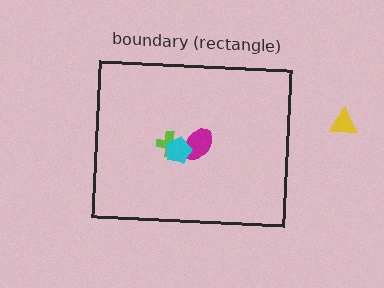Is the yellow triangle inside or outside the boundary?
Outside.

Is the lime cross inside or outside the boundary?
Inside.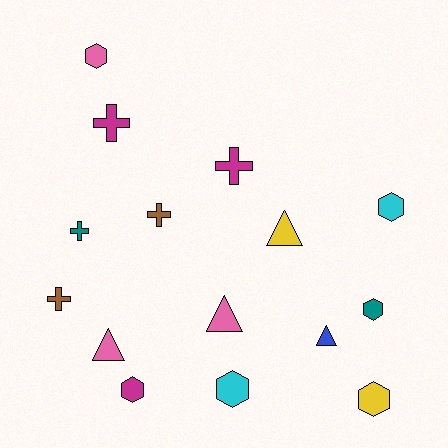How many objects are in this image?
There are 15 objects.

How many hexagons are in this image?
There are 6 hexagons.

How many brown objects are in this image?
There are 2 brown objects.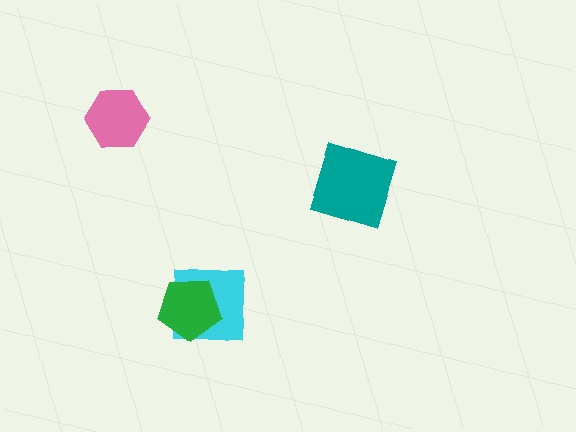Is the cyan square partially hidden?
Yes, it is partially covered by another shape.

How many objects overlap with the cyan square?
1 object overlaps with the cyan square.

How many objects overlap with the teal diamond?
0 objects overlap with the teal diamond.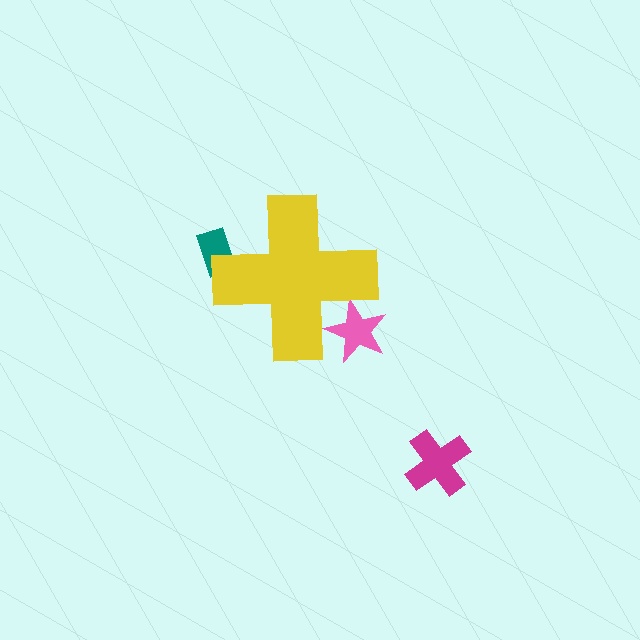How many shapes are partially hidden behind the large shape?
2 shapes are partially hidden.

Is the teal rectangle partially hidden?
Yes, the teal rectangle is partially hidden behind the yellow cross.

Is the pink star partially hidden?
Yes, the pink star is partially hidden behind the yellow cross.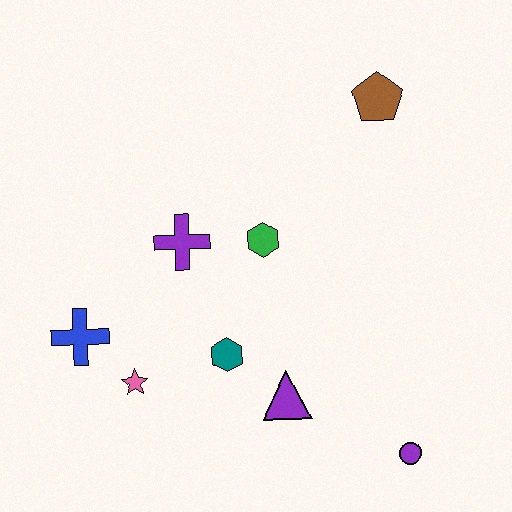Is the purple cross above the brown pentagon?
No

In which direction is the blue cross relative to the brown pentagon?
The blue cross is to the left of the brown pentagon.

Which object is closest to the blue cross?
The pink star is closest to the blue cross.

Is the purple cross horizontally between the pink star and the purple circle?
Yes